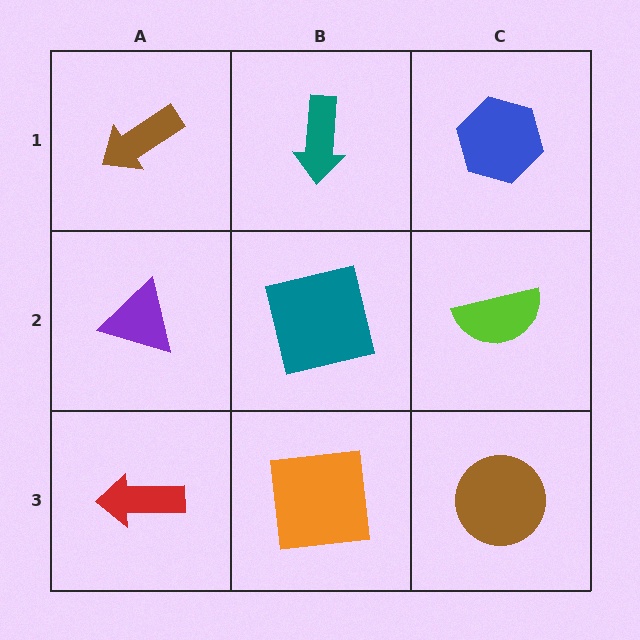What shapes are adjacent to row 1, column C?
A lime semicircle (row 2, column C), a teal arrow (row 1, column B).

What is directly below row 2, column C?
A brown circle.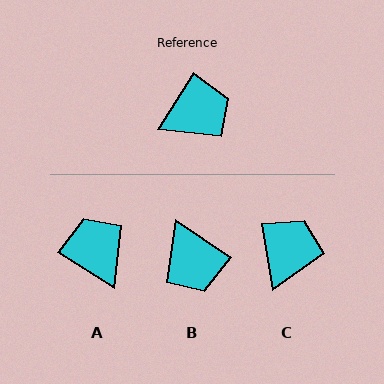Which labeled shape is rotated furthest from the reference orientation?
B, about 92 degrees away.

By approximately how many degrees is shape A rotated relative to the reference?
Approximately 90 degrees counter-clockwise.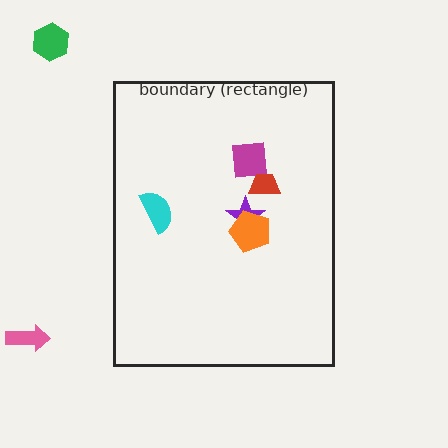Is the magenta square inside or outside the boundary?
Inside.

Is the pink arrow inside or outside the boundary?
Outside.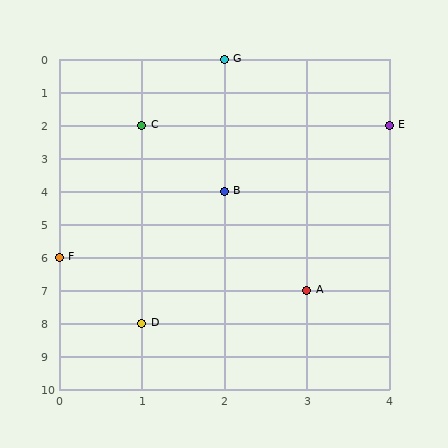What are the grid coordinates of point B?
Point B is at grid coordinates (2, 4).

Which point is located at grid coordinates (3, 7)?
Point A is at (3, 7).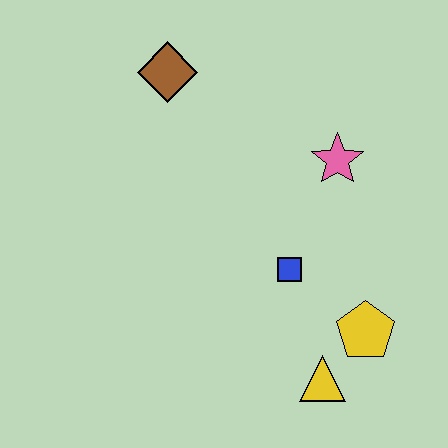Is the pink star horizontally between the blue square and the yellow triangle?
No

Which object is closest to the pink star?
The blue square is closest to the pink star.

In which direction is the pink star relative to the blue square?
The pink star is above the blue square.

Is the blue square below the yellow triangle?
No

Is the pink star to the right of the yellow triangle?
Yes